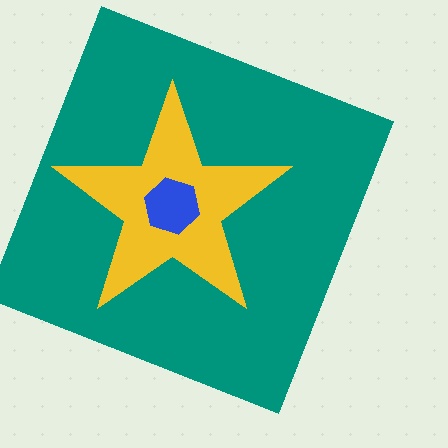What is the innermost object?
The blue hexagon.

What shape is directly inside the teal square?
The yellow star.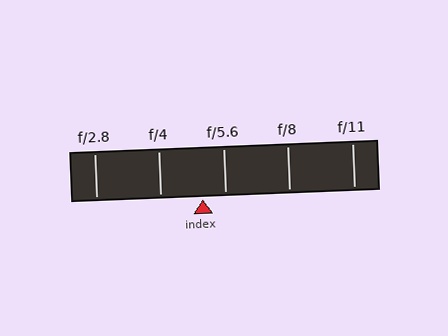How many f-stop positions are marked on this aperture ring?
There are 5 f-stop positions marked.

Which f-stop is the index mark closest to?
The index mark is closest to f/5.6.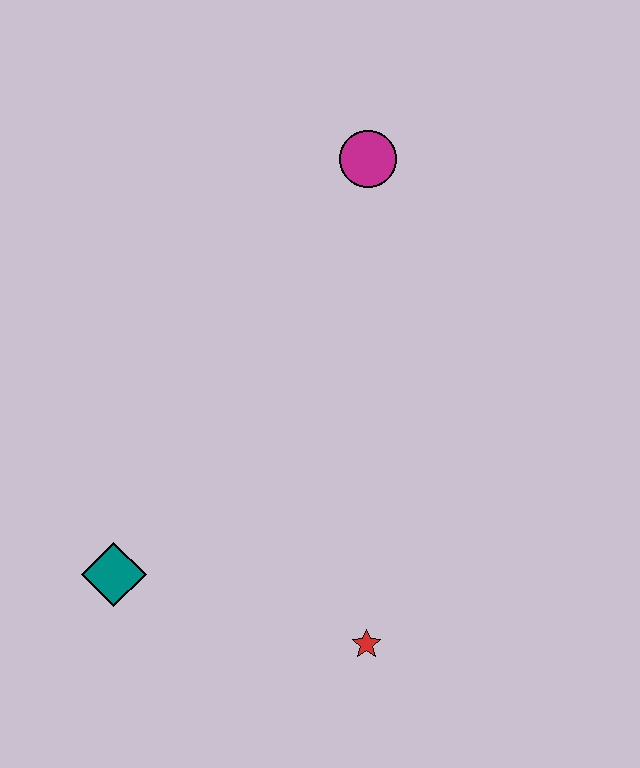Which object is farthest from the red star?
The magenta circle is farthest from the red star.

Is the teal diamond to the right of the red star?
No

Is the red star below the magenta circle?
Yes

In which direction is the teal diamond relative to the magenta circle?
The teal diamond is below the magenta circle.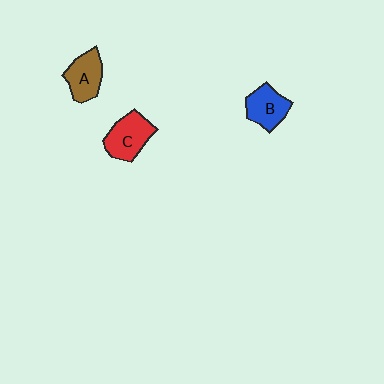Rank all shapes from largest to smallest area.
From largest to smallest: C (red), A (brown), B (blue).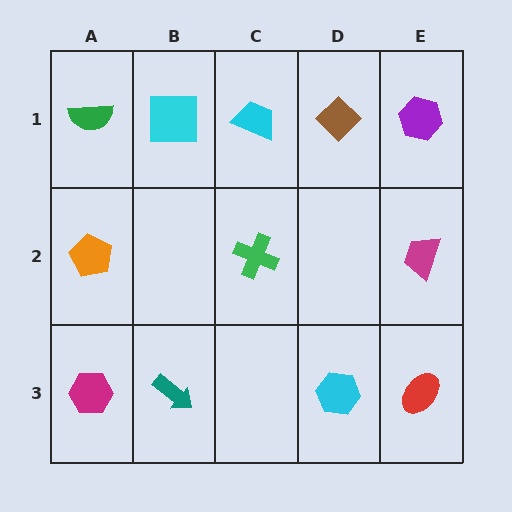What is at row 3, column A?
A magenta hexagon.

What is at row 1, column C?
A cyan trapezoid.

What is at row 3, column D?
A cyan hexagon.